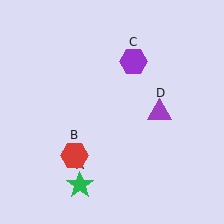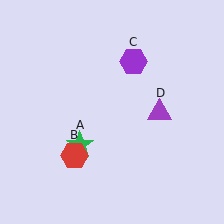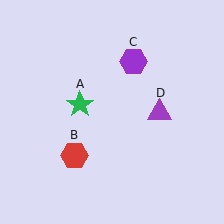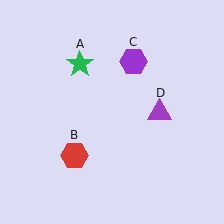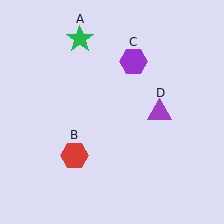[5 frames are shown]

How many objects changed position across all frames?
1 object changed position: green star (object A).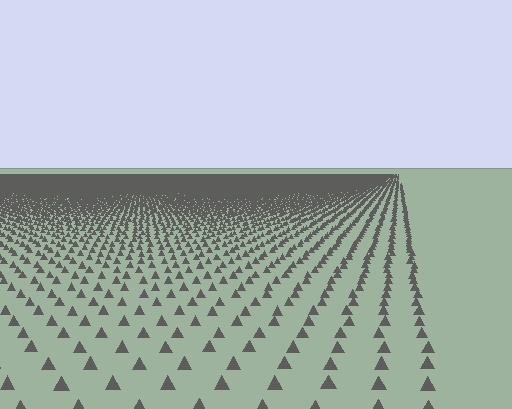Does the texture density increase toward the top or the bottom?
Density increases toward the top.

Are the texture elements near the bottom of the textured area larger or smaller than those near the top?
Larger. Near the bottom, elements are closer to the viewer and appear at a bigger on-screen size.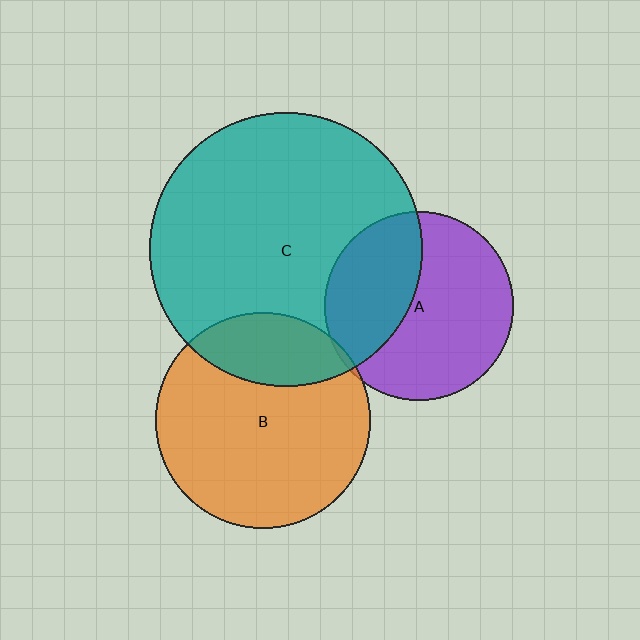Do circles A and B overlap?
Yes.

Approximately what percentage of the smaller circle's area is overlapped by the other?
Approximately 5%.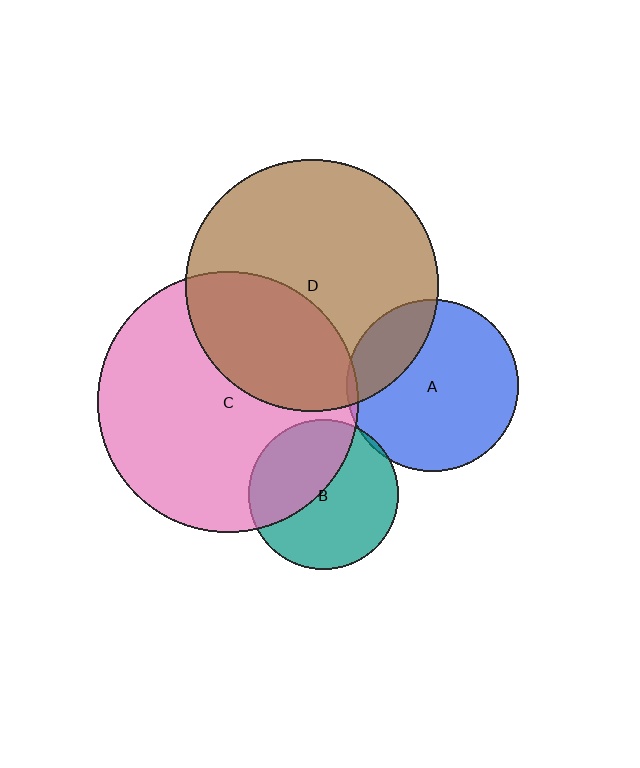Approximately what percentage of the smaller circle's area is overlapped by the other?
Approximately 25%.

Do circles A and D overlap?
Yes.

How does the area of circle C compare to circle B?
Approximately 3.0 times.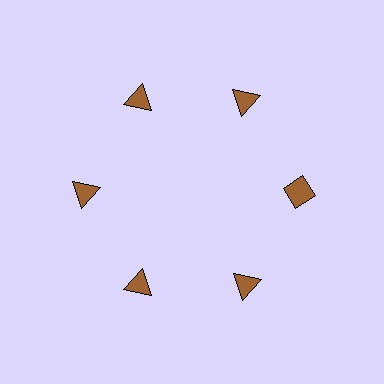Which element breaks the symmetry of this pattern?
The brown diamond at roughly the 3 o'clock position breaks the symmetry. All other shapes are brown triangles.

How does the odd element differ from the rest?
It has a different shape: diamond instead of triangle.